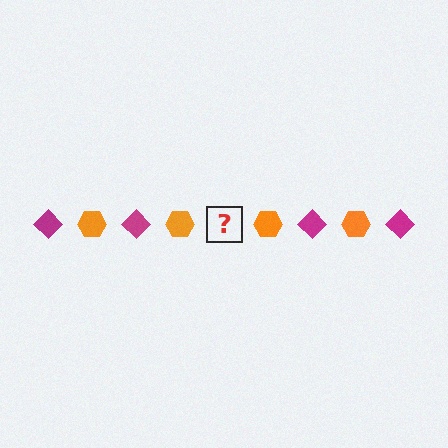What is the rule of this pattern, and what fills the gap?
The rule is that the pattern alternates between magenta diamond and orange hexagon. The gap should be filled with a magenta diamond.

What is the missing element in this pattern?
The missing element is a magenta diamond.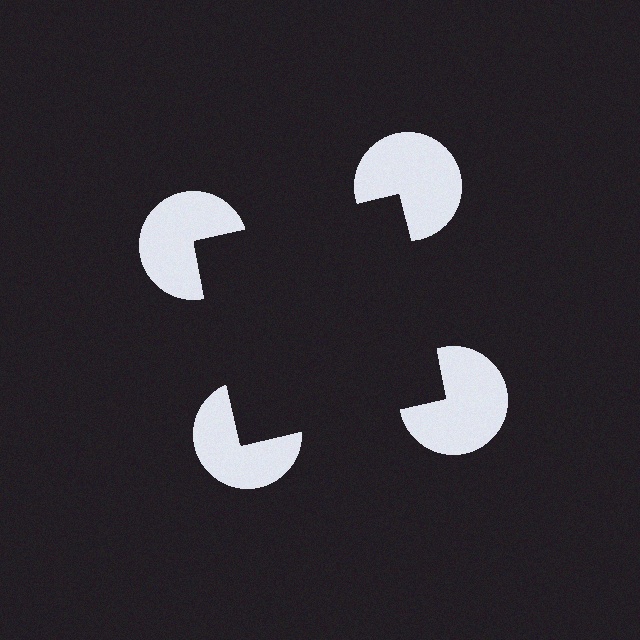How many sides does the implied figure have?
4 sides.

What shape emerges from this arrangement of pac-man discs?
An illusory square — its edges are inferred from the aligned wedge cuts in the pac-man discs, not physically drawn.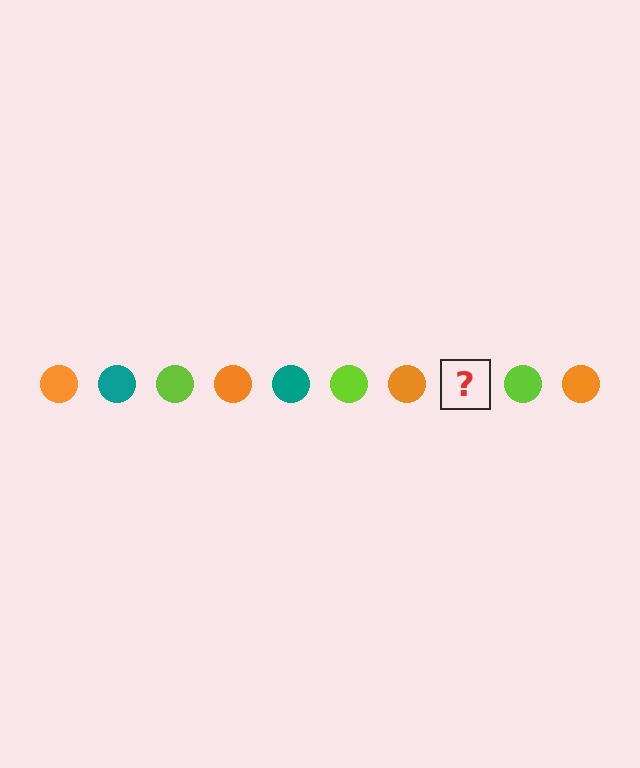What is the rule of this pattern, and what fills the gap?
The rule is that the pattern cycles through orange, teal, lime circles. The gap should be filled with a teal circle.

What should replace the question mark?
The question mark should be replaced with a teal circle.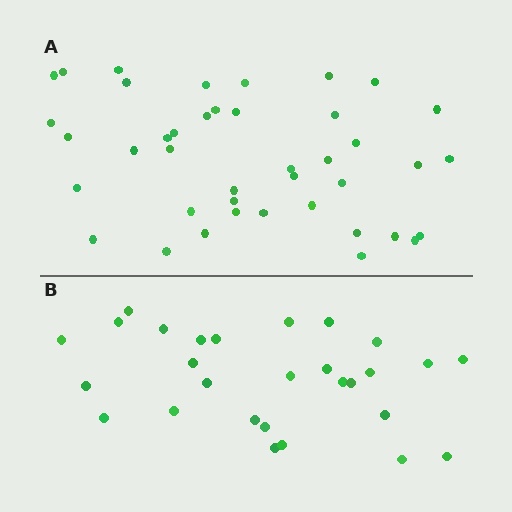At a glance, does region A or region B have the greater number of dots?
Region A (the top region) has more dots.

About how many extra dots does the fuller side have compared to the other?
Region A has approximately 15 more dots than region B.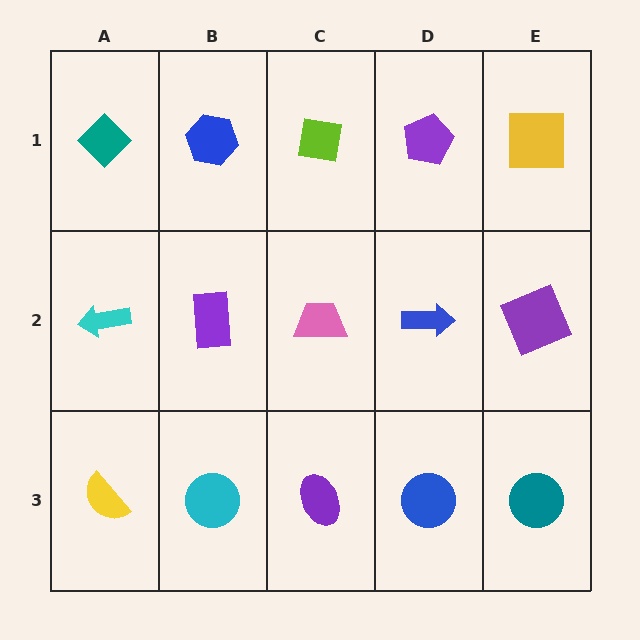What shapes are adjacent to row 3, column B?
A purple rectangle (row 2, column B), a yellow semicircle (row 3, column A), a purple ellipse (row 3, column C).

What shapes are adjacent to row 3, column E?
A purple square (row 2, column E), a blue circle (row 3, column D).